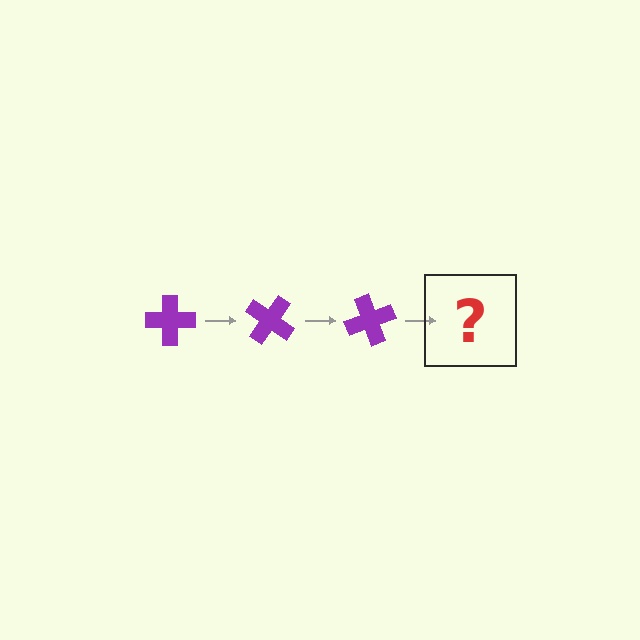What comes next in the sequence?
The next element should be a purple cross rotated 105 degrees.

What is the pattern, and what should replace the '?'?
The pattern is that the cross rotates 35 degrees each step. The '?' should be a purple cross rotated 105 degrees.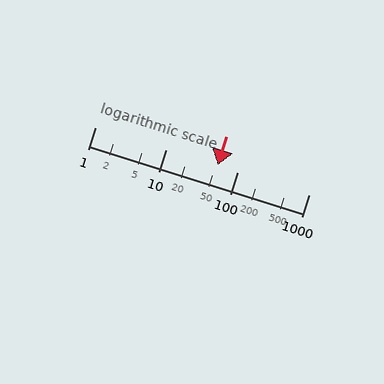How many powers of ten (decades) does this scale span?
The scale spans 3 decades, from 1 to 1000.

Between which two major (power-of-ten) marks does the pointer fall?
The pointer is between 10 and 100.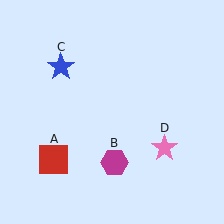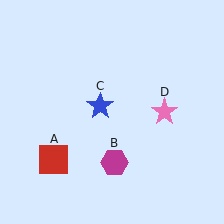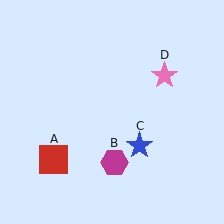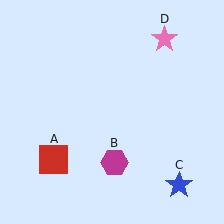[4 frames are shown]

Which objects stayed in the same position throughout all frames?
Red square (object A) and magenta hexagon (object B) remained stationary.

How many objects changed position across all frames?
2 objects changed position: blue star (object C), pink star (object D).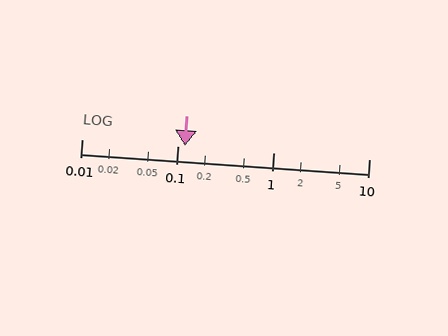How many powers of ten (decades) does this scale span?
The scale spans 3 decades, from 0.01 to 10.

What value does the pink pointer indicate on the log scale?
The pointer indicates approximately 0.12.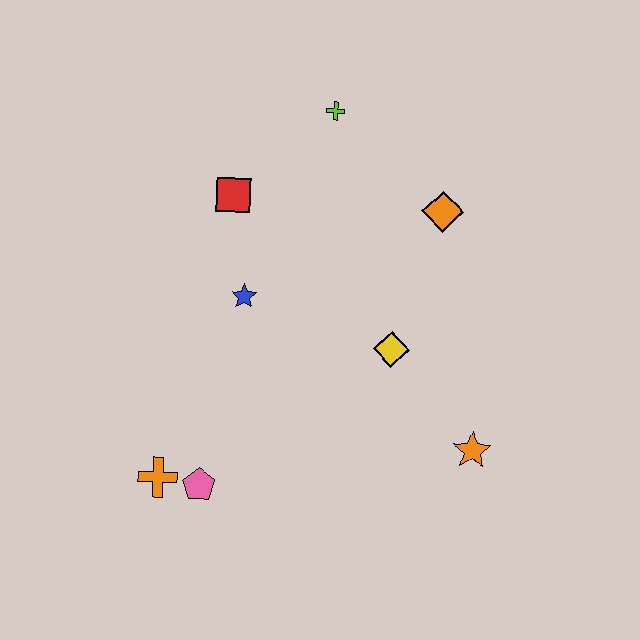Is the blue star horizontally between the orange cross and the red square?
No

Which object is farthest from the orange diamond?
The orange cross is farthest from the orange diamond.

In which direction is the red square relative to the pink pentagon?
The red square is above the pink pentagon.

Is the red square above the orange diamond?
Yes